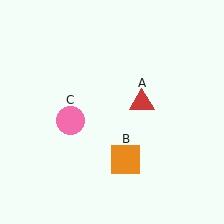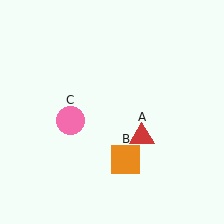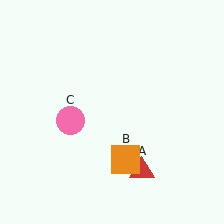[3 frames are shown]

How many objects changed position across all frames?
1 object changed position: red triangle (object A).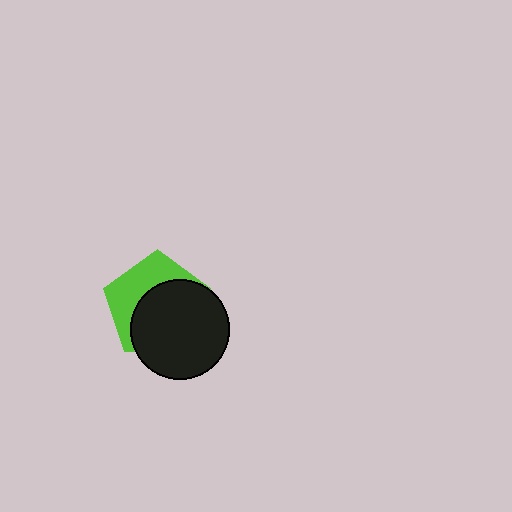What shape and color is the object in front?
The object in front is a black circle.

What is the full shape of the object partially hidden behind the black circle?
The partially hidden object is a lime pentagon.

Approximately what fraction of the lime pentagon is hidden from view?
Roughly 60% of the lime pentagon is hidden behind the black circle.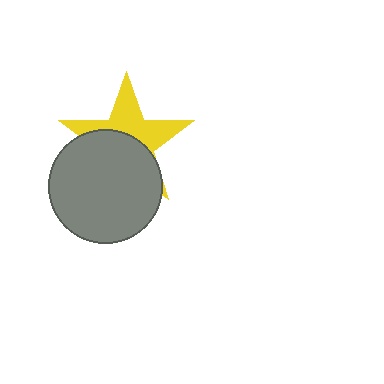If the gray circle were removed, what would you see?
You would see the complete yellow star.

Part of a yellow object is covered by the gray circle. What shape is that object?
It is a star.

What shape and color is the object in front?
The object in front is a gray circle.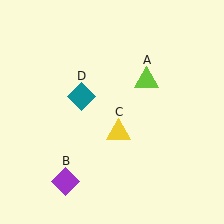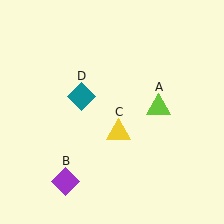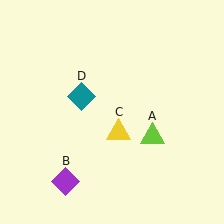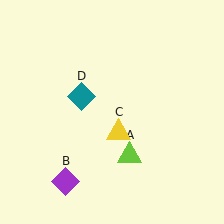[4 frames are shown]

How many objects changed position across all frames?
1 object changed position: lime triangle (object A).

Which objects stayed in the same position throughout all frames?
Purple diamond (object B) and yellow triangle (object C) and teal diamond (object D) remained stationary.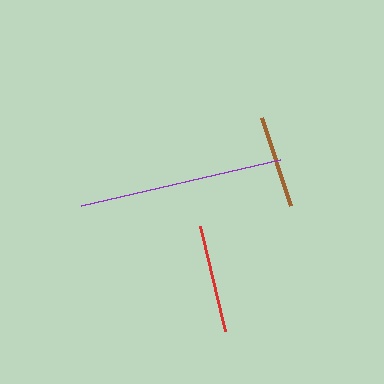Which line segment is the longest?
The purple line is the longest at approximately 204 pixels.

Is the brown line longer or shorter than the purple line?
The purple line is longer than the brown line.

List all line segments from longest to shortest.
From longest to shortest: purple, red, brown.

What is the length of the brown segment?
The brown segment is approximately 92 pixels long.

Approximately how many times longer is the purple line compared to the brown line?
The purple line is approximately 2.2 times the length of the brown line.